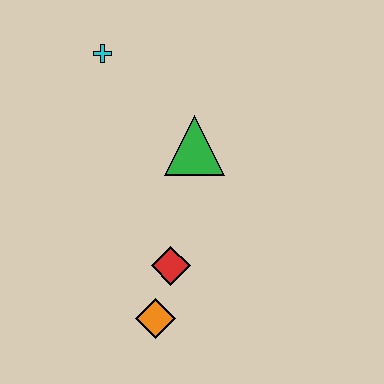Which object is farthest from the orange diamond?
The cyan cross is farthest from the orange diamond.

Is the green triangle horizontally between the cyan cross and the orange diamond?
No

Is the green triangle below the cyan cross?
Yes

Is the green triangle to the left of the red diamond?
No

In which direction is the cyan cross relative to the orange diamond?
The cyan cross is above the orange diamond.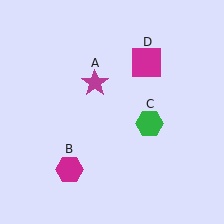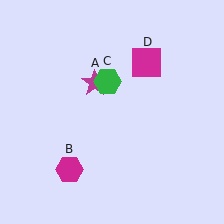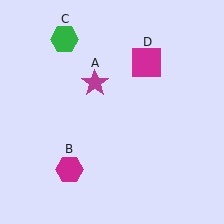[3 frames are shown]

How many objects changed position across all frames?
1 object changed position: green hexagon (object C).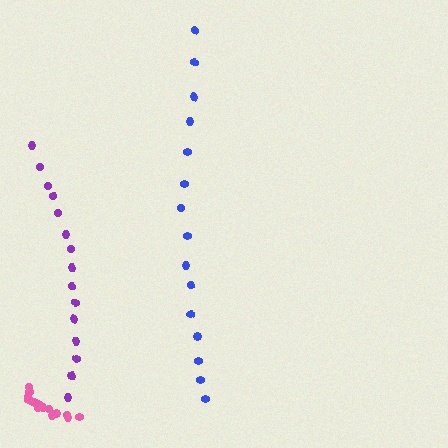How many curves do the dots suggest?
There are 3 distinct paths.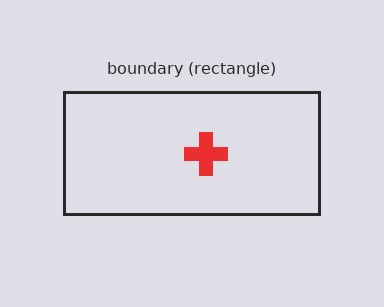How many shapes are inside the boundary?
1 inside, 0 outside.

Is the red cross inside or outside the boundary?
Inside.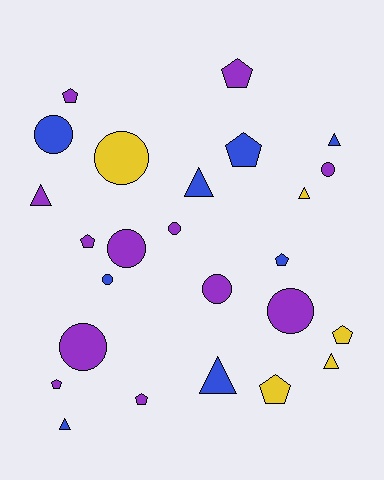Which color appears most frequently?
Purple, with 12 objects.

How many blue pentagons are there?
There are 2 blue pentagons.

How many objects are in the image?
There are 25 objects.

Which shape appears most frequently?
Pentagon, with 9 objects.